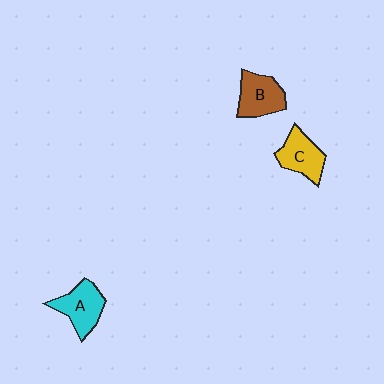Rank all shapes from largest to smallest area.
From largest to smallest: A (cyan), B (brown), C (yellow).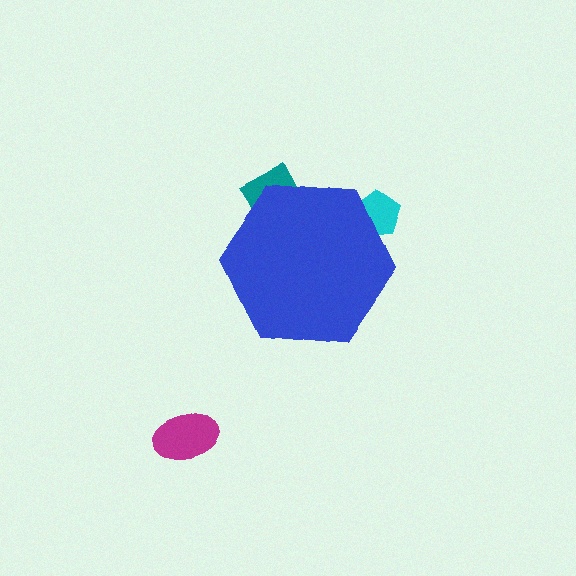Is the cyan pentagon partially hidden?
Yes, the cyan pentagon is partially hidden behind the blue hexagon.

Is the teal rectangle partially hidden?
Yes, the teal rectangle is partially hidden behind the blue hexagon.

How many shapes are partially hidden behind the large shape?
2 shapes are partially hidden.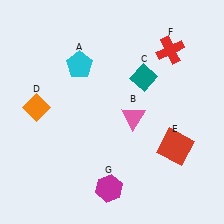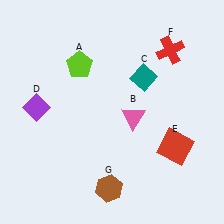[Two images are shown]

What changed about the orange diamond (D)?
In Image 1, D is orange. In Image 2, it changed to purple.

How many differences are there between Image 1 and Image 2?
There are 3 differences between the two images.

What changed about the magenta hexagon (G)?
In Image 1, G is magenta. In Image 2, it changed to brown.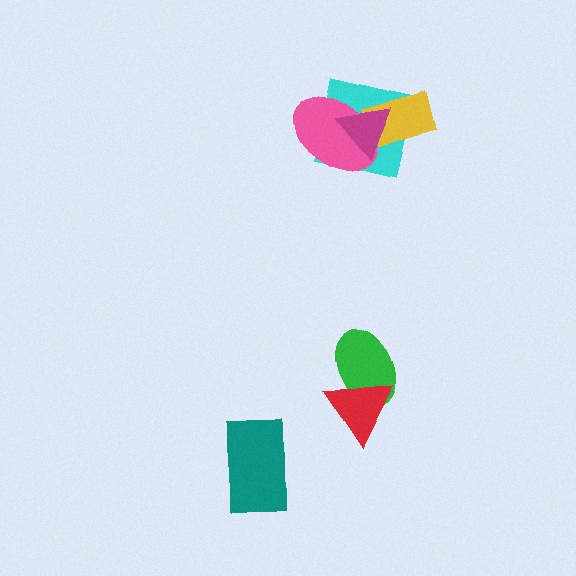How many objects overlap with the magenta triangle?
3 objects overlap with the magenta triangle.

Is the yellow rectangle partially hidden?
Yes, it is partially covered by another shape.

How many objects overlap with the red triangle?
1 object overlaps with the red triangle.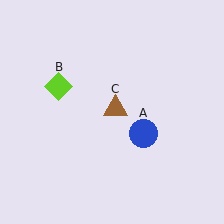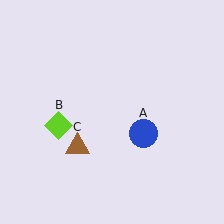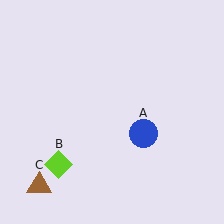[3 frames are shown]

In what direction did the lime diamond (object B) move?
The lime diamond (object B) moved down.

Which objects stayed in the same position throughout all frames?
Blue circle (object A) remained stationary.